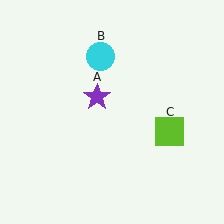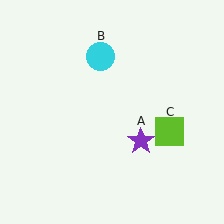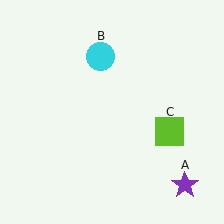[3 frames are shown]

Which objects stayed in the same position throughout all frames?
Cyan circle (object B) and lime square (object C) remained stationary.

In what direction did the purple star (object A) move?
The purple star (object A) moved down and to the right.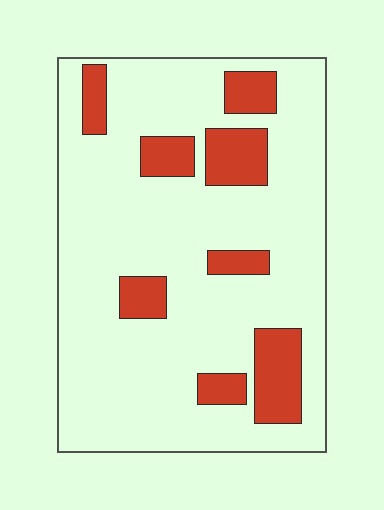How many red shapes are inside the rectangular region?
8.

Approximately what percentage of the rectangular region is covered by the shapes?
Approximately 20%.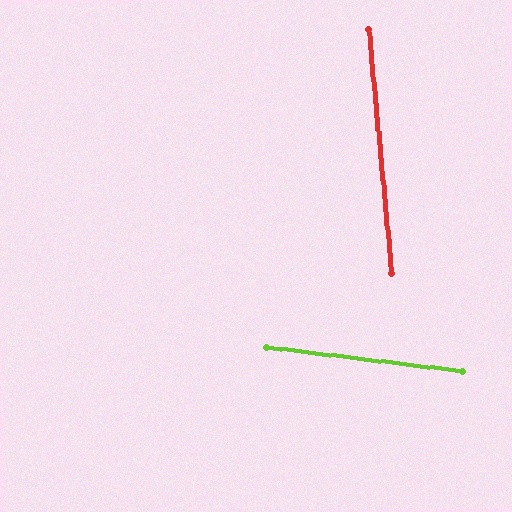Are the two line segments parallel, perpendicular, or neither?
Neither parallel nor perpendicular — they differ by about 78°.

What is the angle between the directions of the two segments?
Approximately 78 degrees.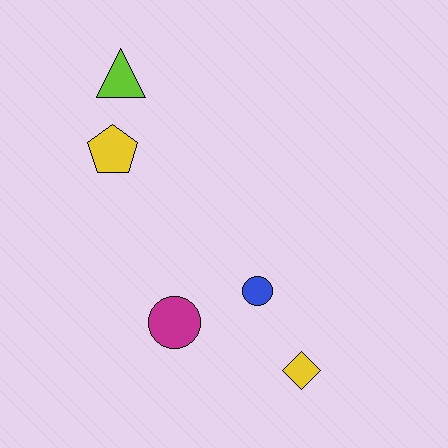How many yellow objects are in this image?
There are 2 yellow objects.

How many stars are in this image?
There are no stars.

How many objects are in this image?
There are 5 objects.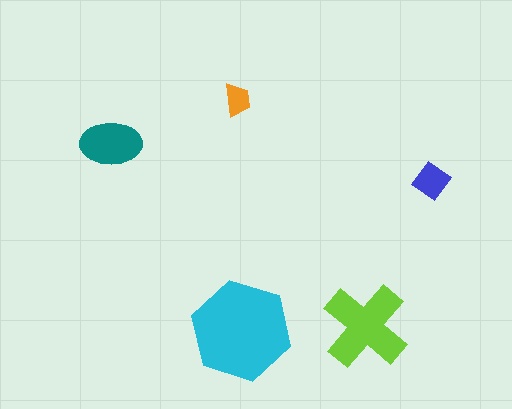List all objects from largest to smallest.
The cyan hexagon, the lime cross, the teal ellipse, the blue diamond, the orange trapezoid.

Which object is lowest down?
The cyan hexagon is bottommost.